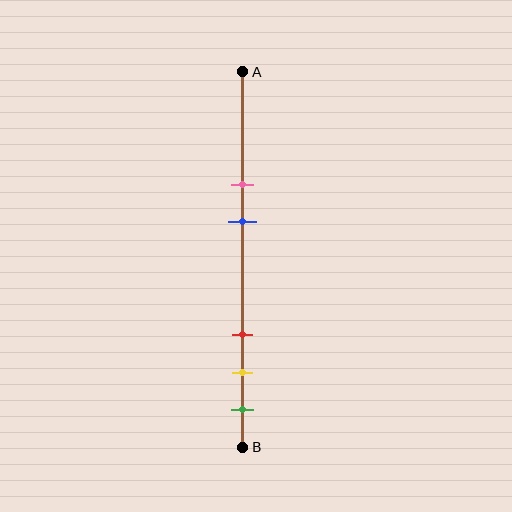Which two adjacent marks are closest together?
The yellow and green marks are the closest adjacent pair.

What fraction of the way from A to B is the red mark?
The red mark is approximately 70% (0.7) of the way from A to B.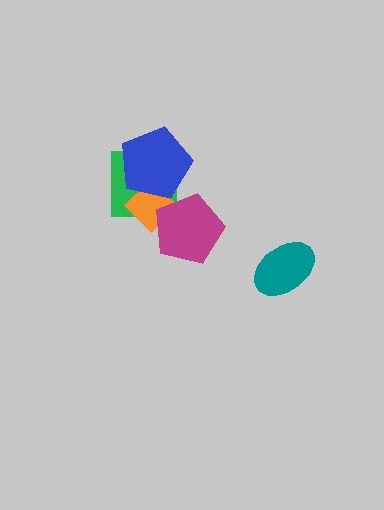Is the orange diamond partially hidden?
Yes, it is partially covered by another shape.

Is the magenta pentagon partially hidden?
No, no other shape covers it.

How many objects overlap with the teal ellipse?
0 objects overlap with the teal ellipse.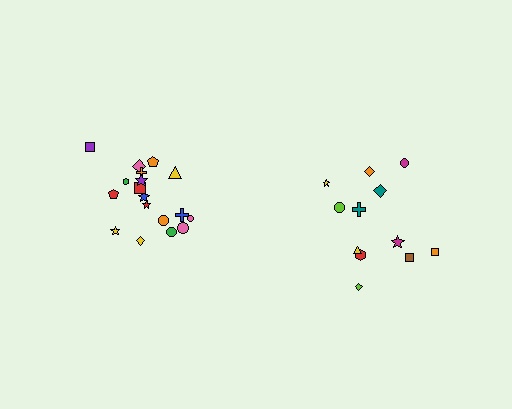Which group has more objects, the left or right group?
The left group.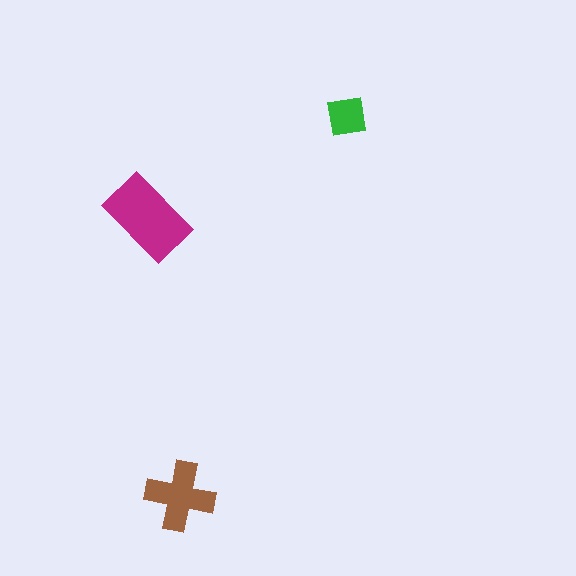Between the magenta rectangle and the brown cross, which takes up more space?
The magenta rectangle.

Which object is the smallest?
The green square.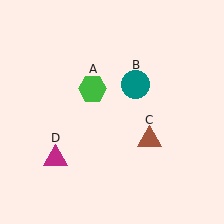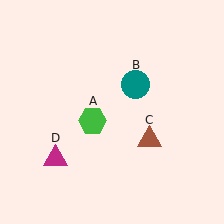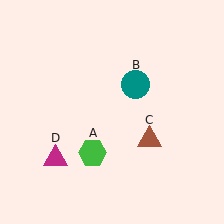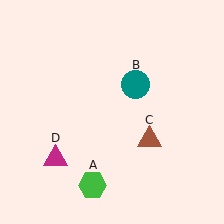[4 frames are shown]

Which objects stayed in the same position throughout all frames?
Teal circle (object B) and brown triangle (object C) and magenta triangle (object D) remained stationary.